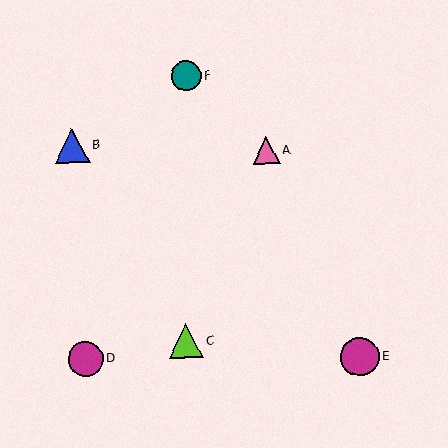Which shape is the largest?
The magenta circle (labeled E) is the largest.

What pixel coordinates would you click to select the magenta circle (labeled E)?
Click at (360, 357) to select the magenta circle E.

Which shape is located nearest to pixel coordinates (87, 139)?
The blue triangle (labeled B) at (72, 146) is nearest to that location.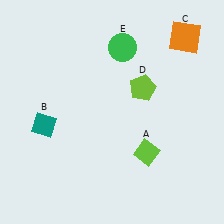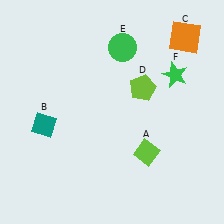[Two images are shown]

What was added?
A green star (F) was added in Image 2.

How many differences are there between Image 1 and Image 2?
There is 1 difference between the two images.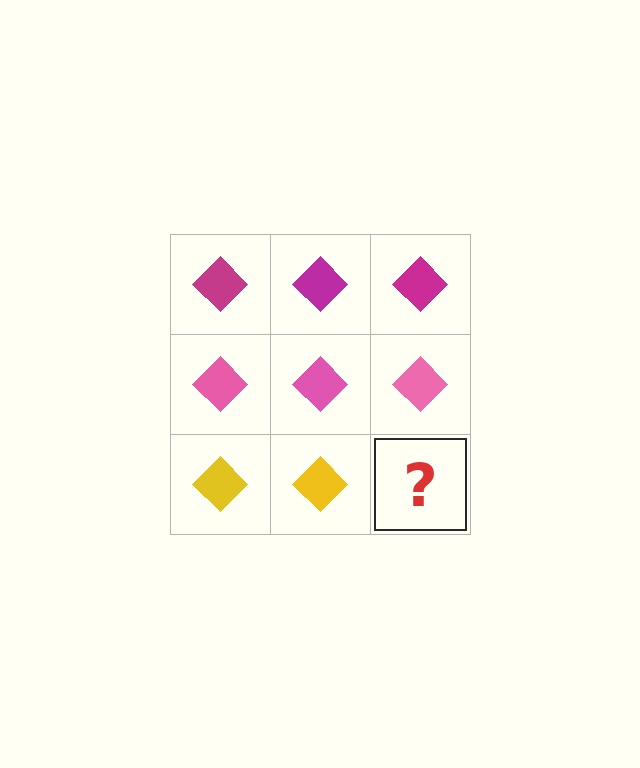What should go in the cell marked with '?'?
The missing cell should contain a yellow diamond.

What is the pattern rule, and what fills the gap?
The rule is that each row has a consistent color. The gap should be filled with a yellow diamond.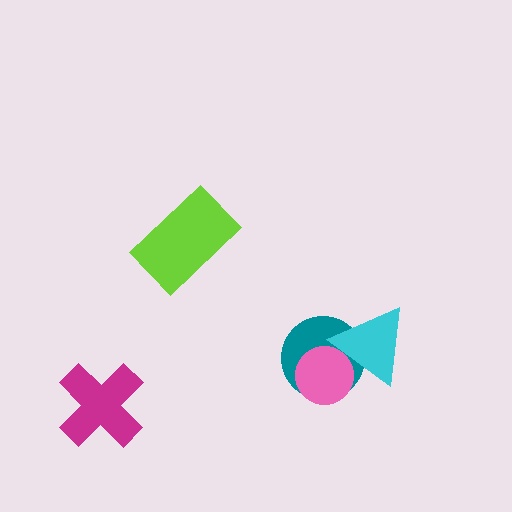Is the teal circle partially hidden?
Yes, it is partially covered by another shape.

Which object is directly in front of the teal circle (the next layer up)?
The cyan triangle is directly in front of the teal circle.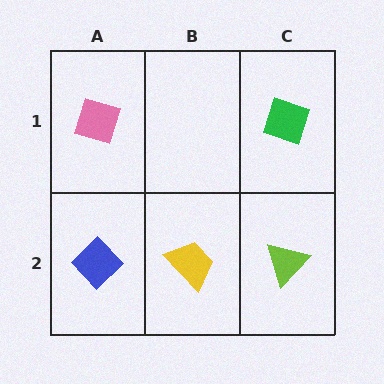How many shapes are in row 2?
3 shapes.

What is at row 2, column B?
A yellow trapezoid.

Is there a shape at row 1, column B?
No, that cell is empty.